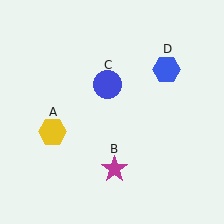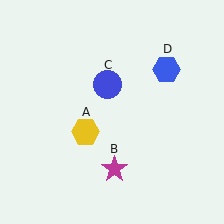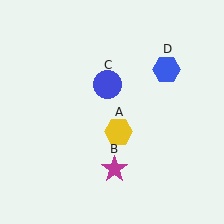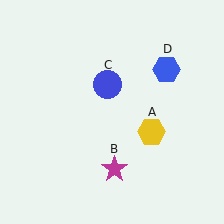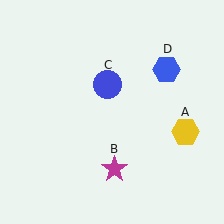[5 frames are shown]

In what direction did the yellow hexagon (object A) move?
The yellow hexagon (object A) moved right.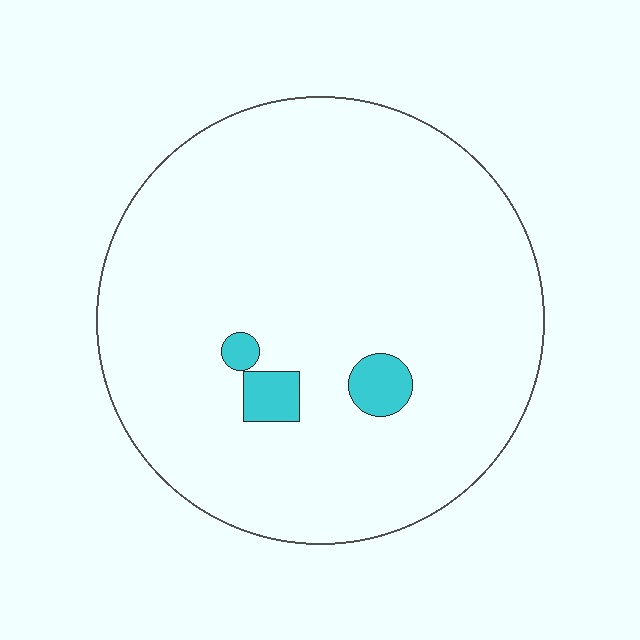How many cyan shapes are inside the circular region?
3.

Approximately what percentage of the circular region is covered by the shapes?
Approximately 5%.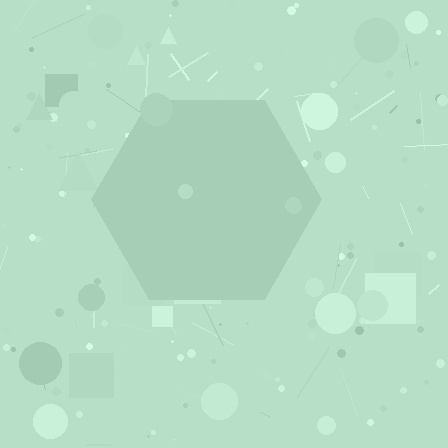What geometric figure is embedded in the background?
A hexagon is embedded in the background.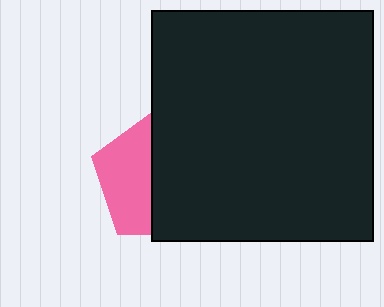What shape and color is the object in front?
The object in front is a black rectangle.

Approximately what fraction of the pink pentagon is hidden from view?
Roughly 57% of the pink pentagon is hidden behind the black rectangle.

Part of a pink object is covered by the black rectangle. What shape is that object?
It is a pentagon.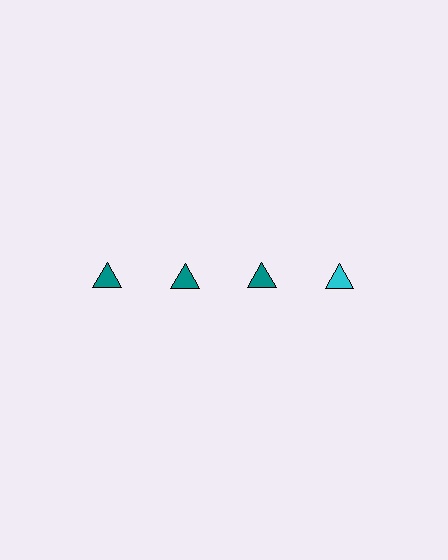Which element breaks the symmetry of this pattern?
The cyan triangle in the top row, second from right column breaks the symmetry. All other shapes are teal triangles.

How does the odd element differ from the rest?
It has a different color: cyan instead of teal.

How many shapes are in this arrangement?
There are 4 shapes arranged in a grid pattern.